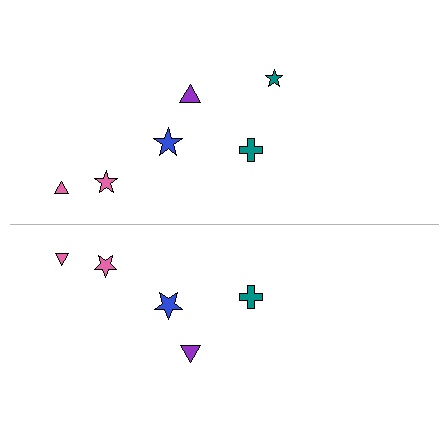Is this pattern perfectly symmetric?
No, the pattern is not perfectly symmetric. A teal star is missing from the bottom side.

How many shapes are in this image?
There are 11 shapes in this image.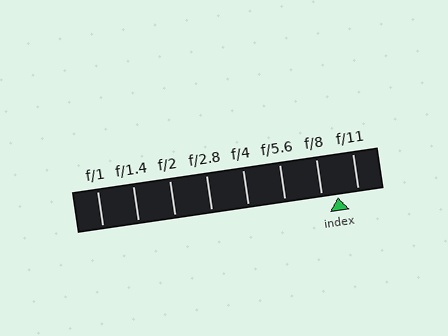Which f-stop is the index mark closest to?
The index mark is closest to f/8.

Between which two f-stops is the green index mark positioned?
The index mark is between f/8 and f/11.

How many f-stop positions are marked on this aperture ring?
There are 8 f-stop positions marked.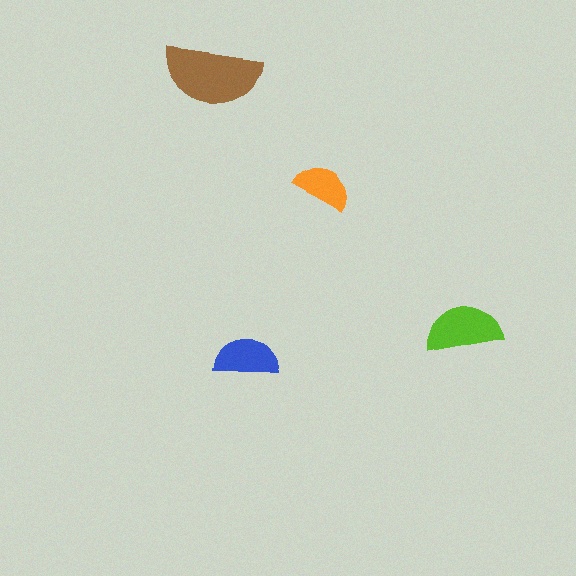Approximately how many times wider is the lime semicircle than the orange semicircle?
About 1.5 times wider.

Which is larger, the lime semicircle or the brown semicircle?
The brown one.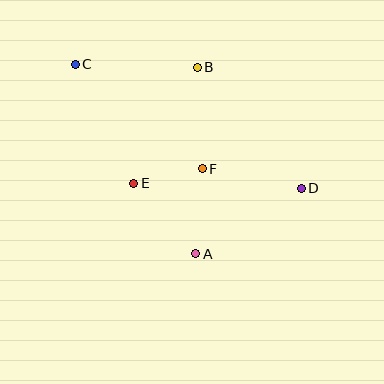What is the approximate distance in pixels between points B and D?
The distance between B and D is approximately 160 pixels.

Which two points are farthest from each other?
Points C and D are farthest from each other.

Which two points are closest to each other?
Points E and F are closest to each other.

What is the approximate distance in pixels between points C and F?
The distance between C and F is approximately 164 pixels.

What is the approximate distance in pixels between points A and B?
The distance between A and B is approximately 186 pixels.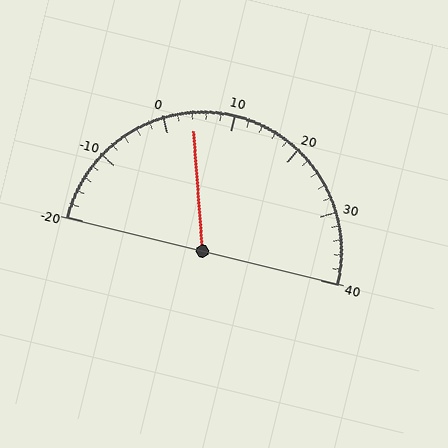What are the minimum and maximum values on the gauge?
The gauge ranges from -20 to 40.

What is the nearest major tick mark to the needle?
The nearest major tick mark is 0.